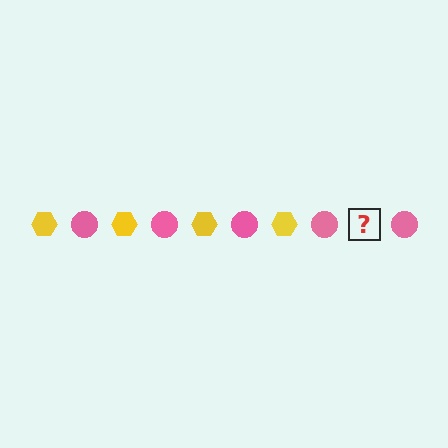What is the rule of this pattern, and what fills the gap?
The rule is that the pattern alternates between yellow hexagon and pink circle. The gap should be filled with a yellow hexagon.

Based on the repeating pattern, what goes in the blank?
The blank should be a yellow hexagon.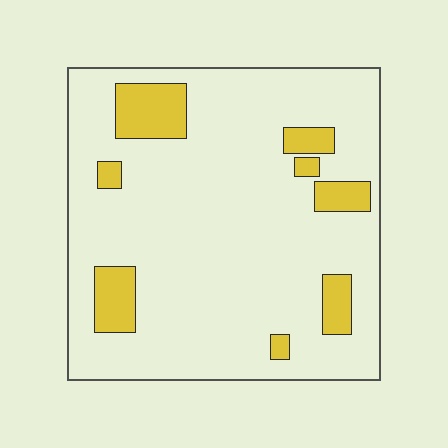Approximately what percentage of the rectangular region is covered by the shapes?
Approximately 15%.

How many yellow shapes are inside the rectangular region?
8.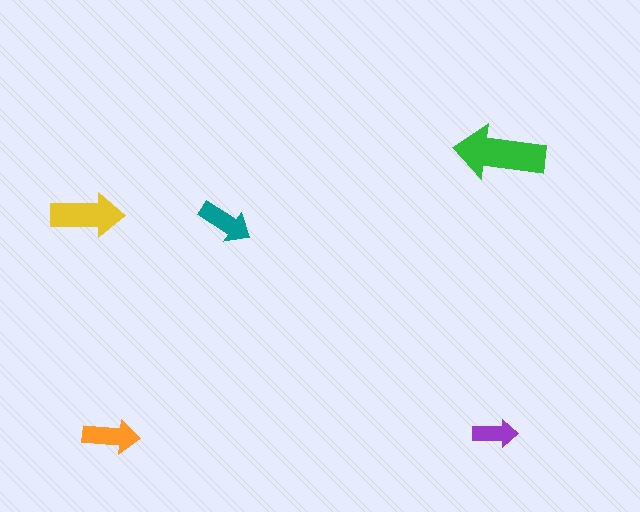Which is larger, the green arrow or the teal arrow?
The green one.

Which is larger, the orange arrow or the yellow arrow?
The yellow one.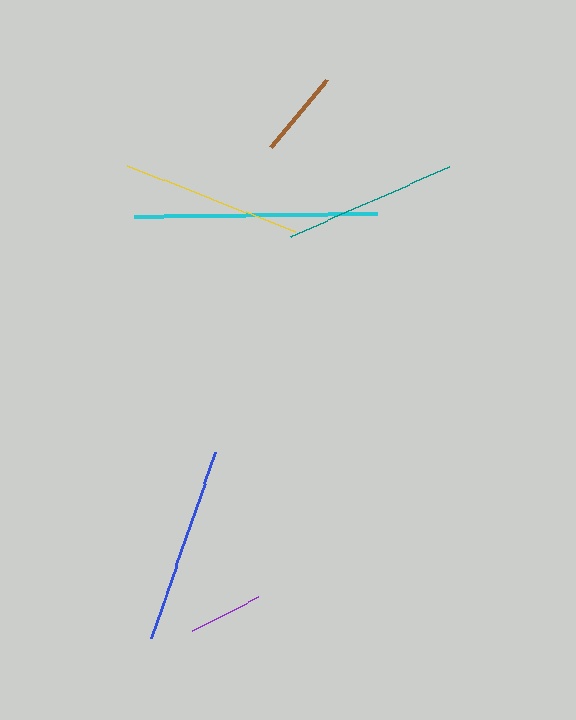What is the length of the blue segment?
The blue segment is approximately 196 pixels long.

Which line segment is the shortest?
The purple line is the shortest at approximately 74 pixels.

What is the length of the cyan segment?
The cyan segment is approximately 244 pixels long.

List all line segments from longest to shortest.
From longest to shortest: cyan, blue, yellow, teal, brown, purple.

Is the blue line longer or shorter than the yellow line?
The blue line is longer than the yellow line.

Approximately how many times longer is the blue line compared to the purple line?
The blue line is approximately 2.6 times the length of the purple line.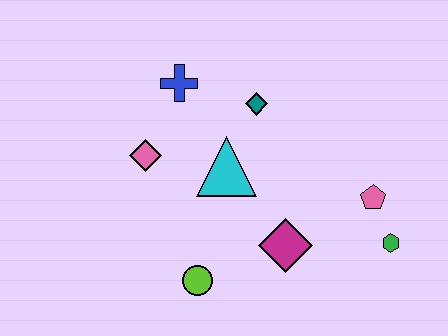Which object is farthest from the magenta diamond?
The blue cross is farthest from the magenta diamond.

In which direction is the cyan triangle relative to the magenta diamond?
The cyan triangle is above the magenta diamond.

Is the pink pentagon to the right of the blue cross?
Yes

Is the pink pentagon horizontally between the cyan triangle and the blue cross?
No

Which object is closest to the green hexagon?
The pink pentagon is closest to the green hexagon.